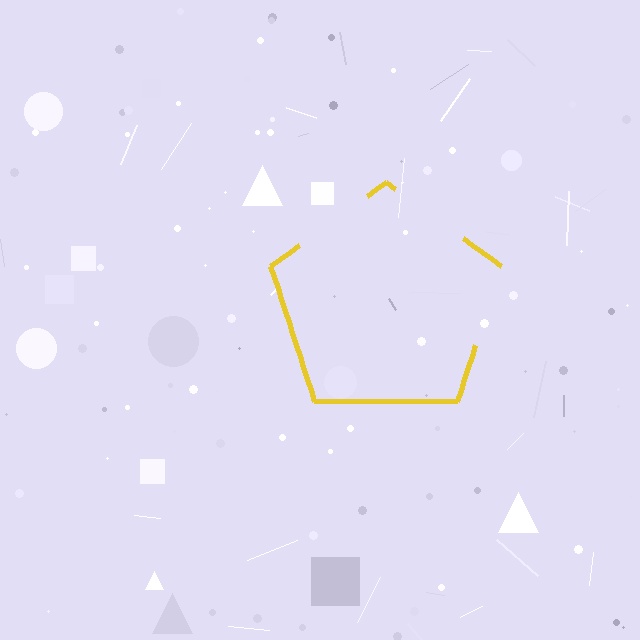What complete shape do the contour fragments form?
The contour fragments form a pentagon.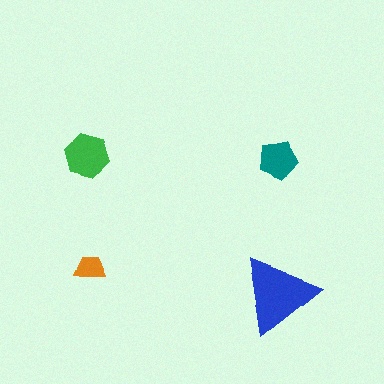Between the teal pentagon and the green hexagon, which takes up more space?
The green hexagon.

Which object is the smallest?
The orange trapezoid.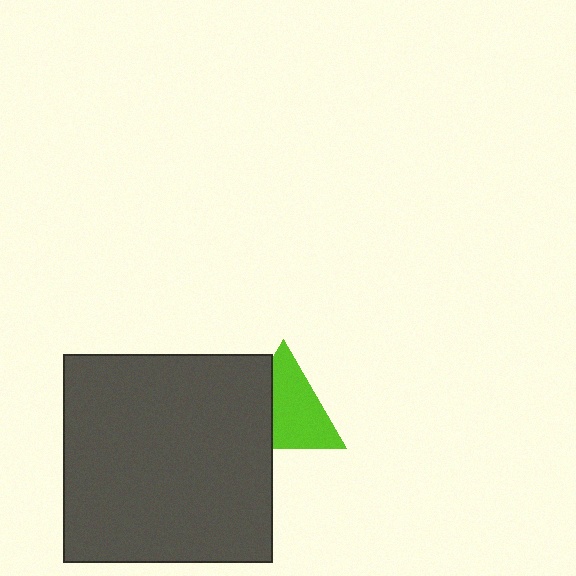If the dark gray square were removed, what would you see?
You would see the complete lime triangle.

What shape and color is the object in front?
The object in front is a dark gray square.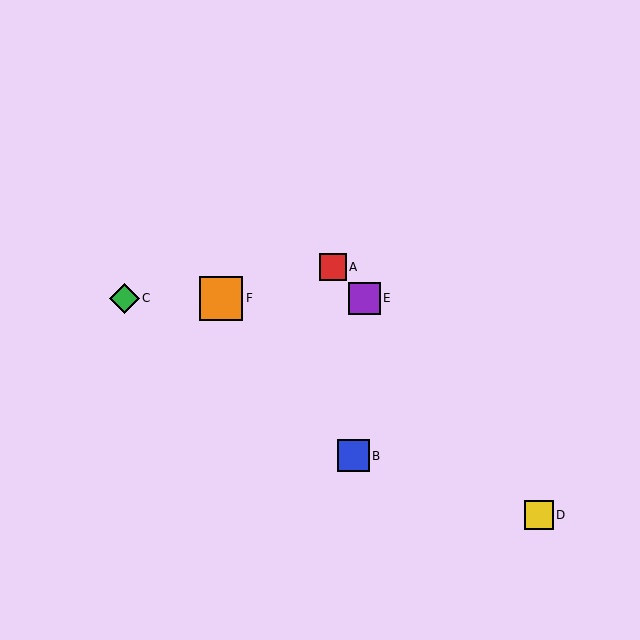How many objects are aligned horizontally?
3 objects (C, E, F) are aligned horizontally.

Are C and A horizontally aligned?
No, C is at y≈298 and A is at y≈267.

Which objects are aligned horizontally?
Objects C, E, F are aligned horizontally.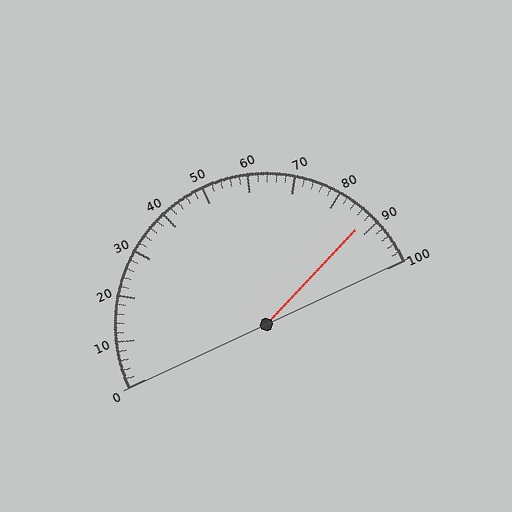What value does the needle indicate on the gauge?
The needle indicates approximately 88.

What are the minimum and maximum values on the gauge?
The gauge ranges from 0 to 100.